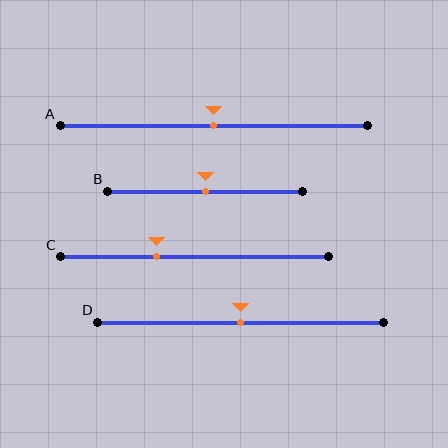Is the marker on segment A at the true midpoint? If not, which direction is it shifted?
Yes, the marker on segment A is at the true midpoint.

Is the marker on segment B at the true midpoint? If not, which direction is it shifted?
Yes, the marker on segment B is at the true midpoint.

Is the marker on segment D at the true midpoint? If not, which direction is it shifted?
Yes, the marker on segment D is at the true midpoint.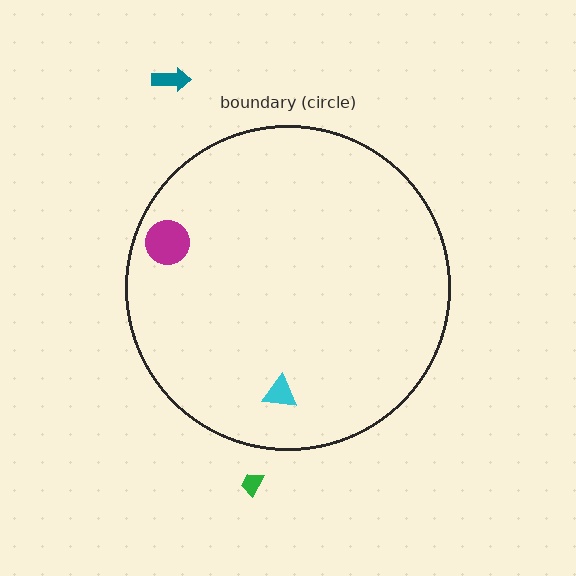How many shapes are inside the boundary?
2 inside, 2 outside.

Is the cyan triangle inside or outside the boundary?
Inside.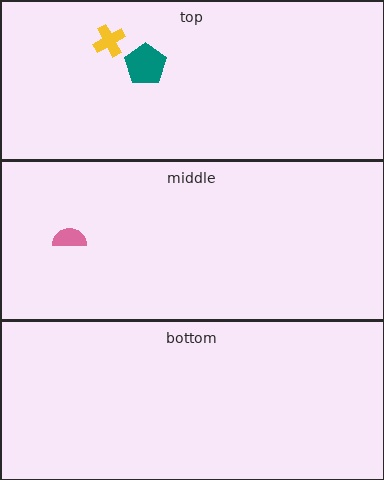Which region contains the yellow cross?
The top region.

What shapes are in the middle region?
The pink semicircle.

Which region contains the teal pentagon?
The top region.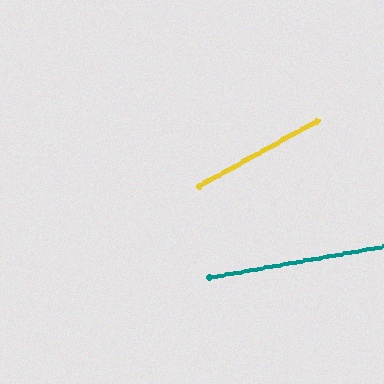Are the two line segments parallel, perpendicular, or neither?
Neither parallel nor perpendicular — they differ by about 19°.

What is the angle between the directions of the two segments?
Approximately 19 degrees.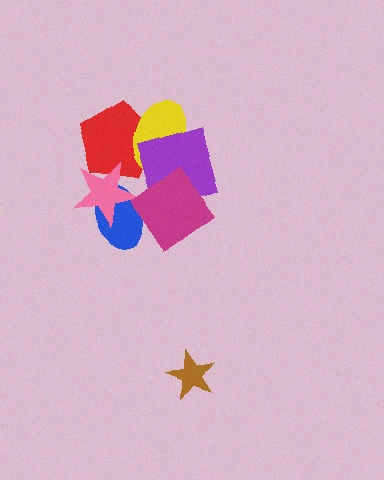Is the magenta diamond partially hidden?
No, no other shape covers it.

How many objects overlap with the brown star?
0 objects overlap with the brown star.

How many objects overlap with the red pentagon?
3 objects overlap with the red pentagon.